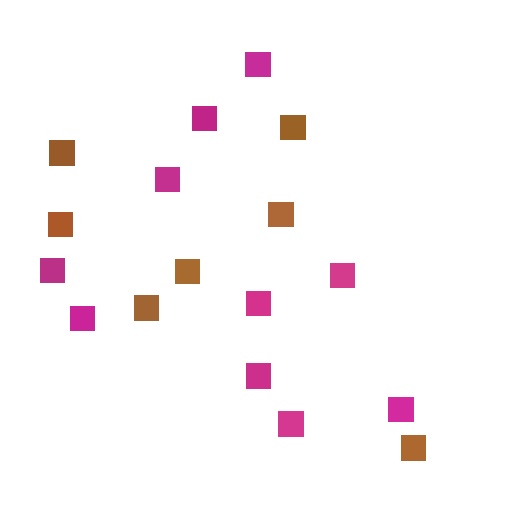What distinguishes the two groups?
There are 2 groups: one group of brown squares (7) and one group of magenta squares (10).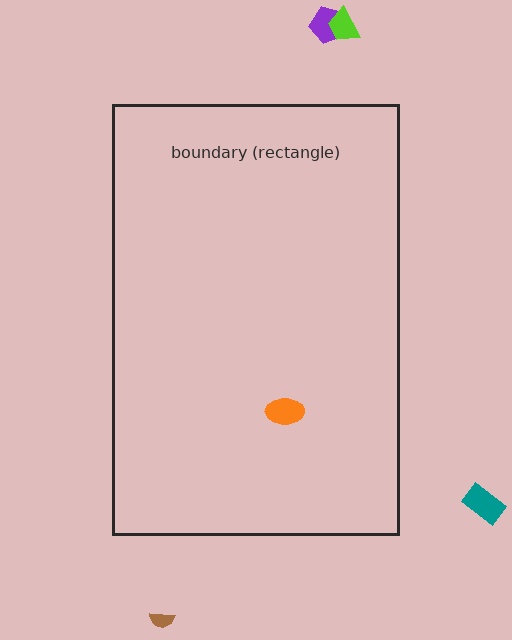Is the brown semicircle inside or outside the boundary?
Outside.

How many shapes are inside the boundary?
1 inside, 4 outside.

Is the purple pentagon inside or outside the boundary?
Outside.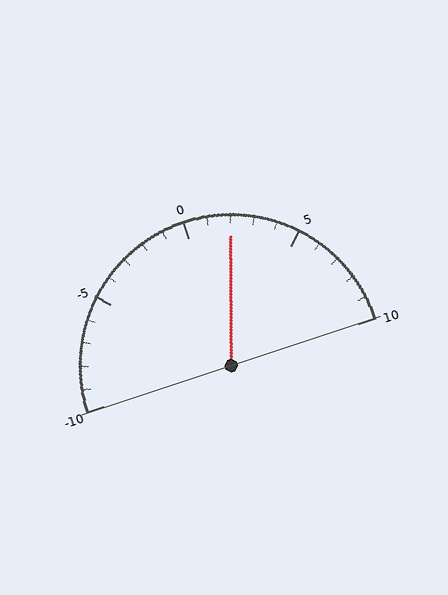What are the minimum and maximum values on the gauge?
The gauge ranges from -10 to 10.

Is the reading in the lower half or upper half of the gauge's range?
The reading is in the upper half of the range (-10 to 10).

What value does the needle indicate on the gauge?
The needle indicates approximately 2.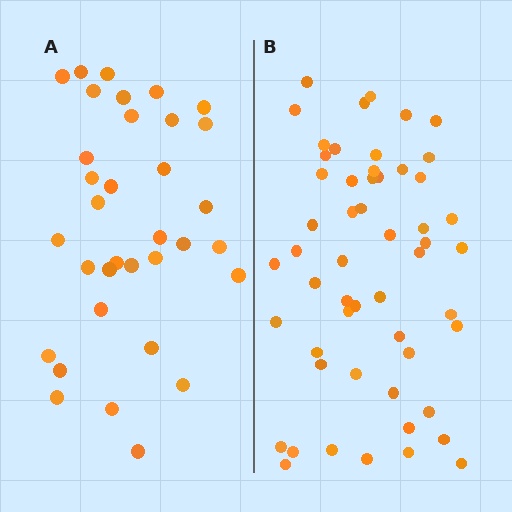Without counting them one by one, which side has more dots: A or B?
Region B (the right region) has more dots.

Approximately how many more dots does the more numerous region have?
Region B has approximately 20 more dots than region A.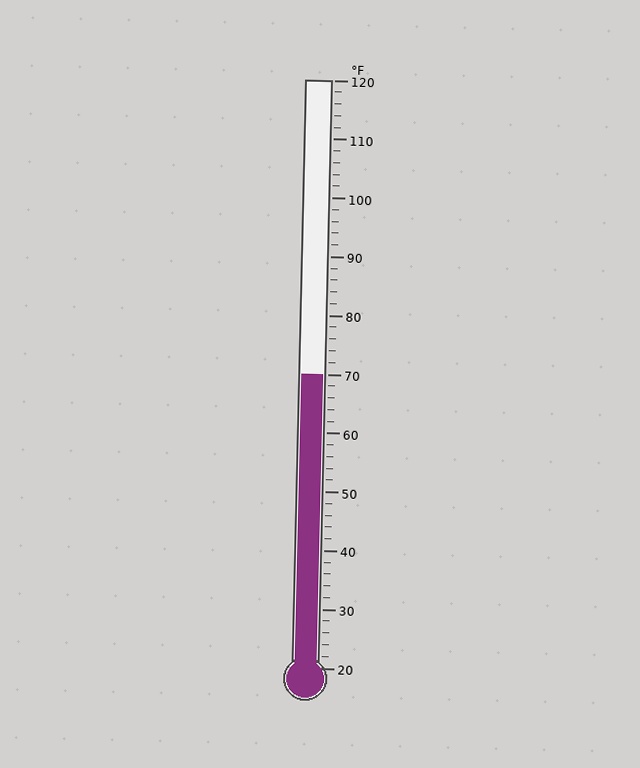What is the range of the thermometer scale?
The thermometer scale ranges from 20°F to 120°F.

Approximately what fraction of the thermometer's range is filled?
The thermometer is filled to approximately 50% of its range.